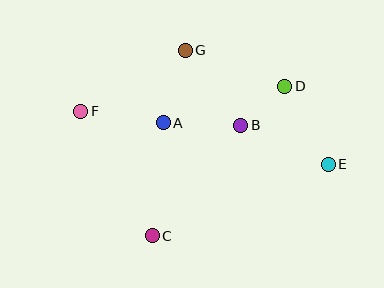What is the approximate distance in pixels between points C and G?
The distance between C and G is approximately 188 pixels.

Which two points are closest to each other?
Points B and D are closest to each other.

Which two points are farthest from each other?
Points E and F are farthest from each other.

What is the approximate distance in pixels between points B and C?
The distance between B and C is approximately 142 pixels.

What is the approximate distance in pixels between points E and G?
The distance between E and G is approximately 183 pixels.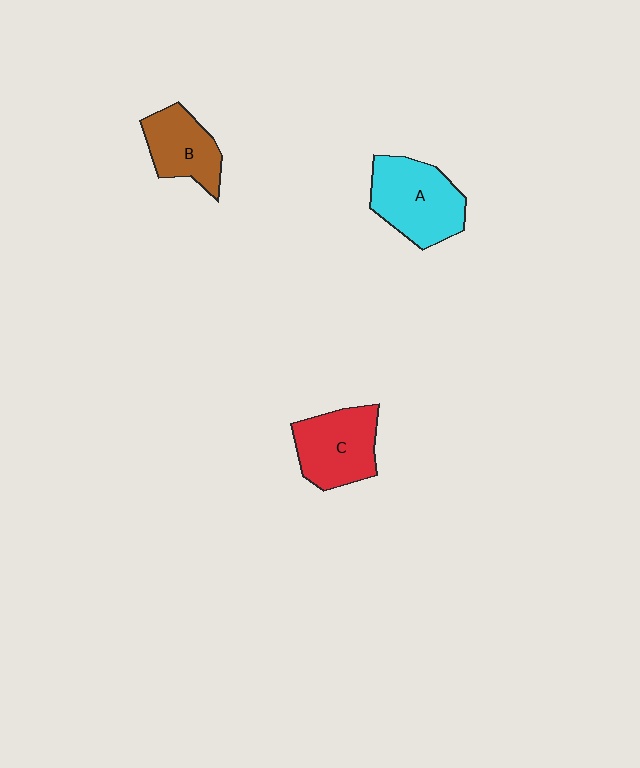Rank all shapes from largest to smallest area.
From largest to smallest: A (cyan), C (red), B (brown).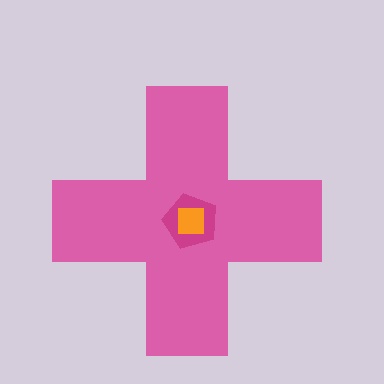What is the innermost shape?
The orange square.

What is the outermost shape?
The pink cross.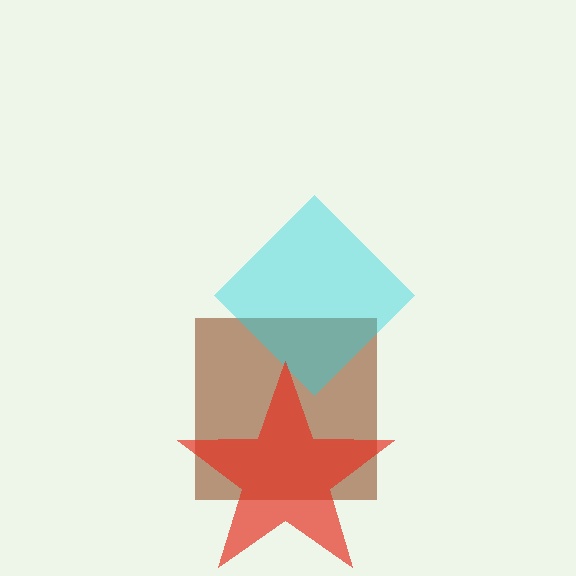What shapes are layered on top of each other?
The layered shapes are: a brown square, a cyan diamond, a red star.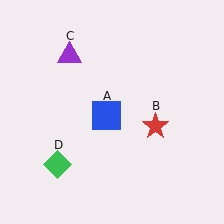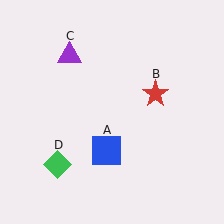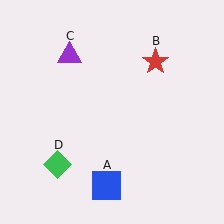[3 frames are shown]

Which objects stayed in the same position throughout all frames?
Purple triangle (object C) and green diamond (object D) remained stationary.